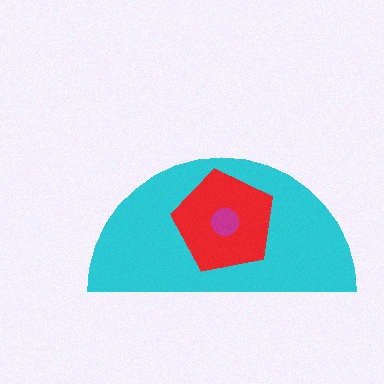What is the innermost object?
The magenta circle.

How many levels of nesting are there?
3.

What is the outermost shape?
The cyan semicircle.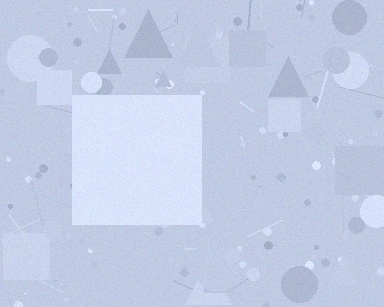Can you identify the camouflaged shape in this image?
The camouflaged shape is a square.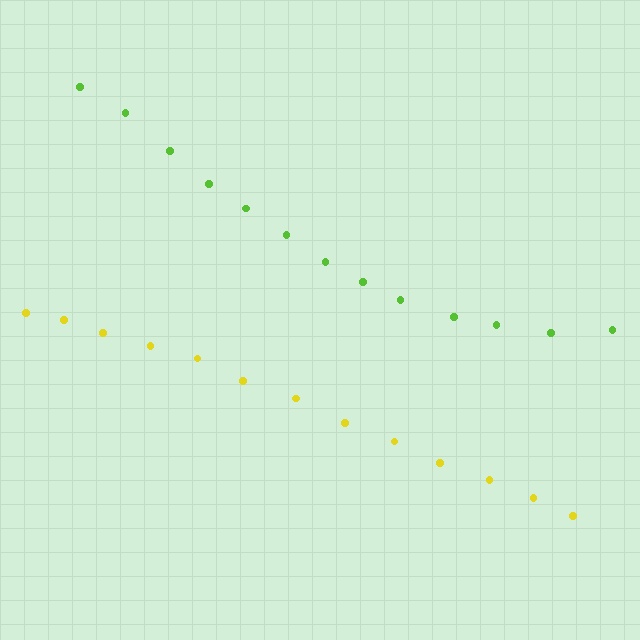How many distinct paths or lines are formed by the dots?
There are 2 distinct paths.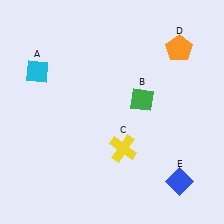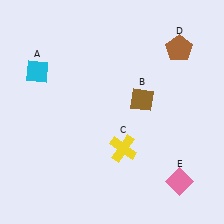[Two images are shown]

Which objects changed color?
B changed from green to brown. D changed from orange to brown. E changed from blue to pink.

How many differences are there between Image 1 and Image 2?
There are 3 differences between the two images.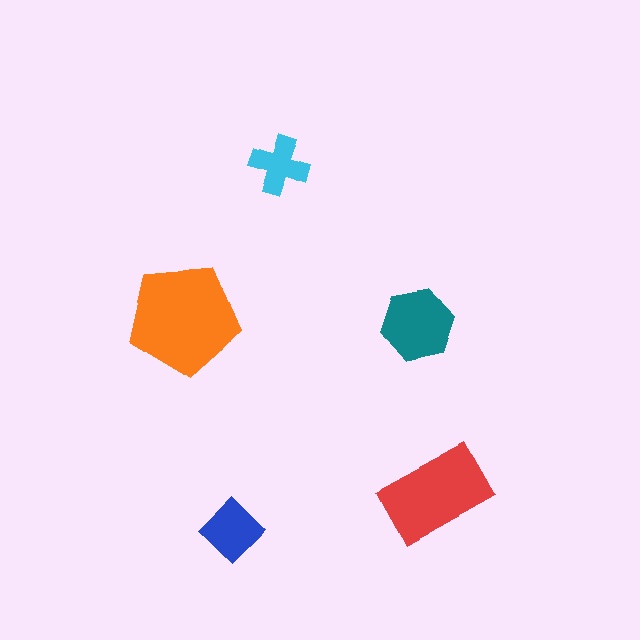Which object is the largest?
The orange pentagon.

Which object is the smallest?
The cyan cross.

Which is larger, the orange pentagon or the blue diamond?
The orange pentagon.